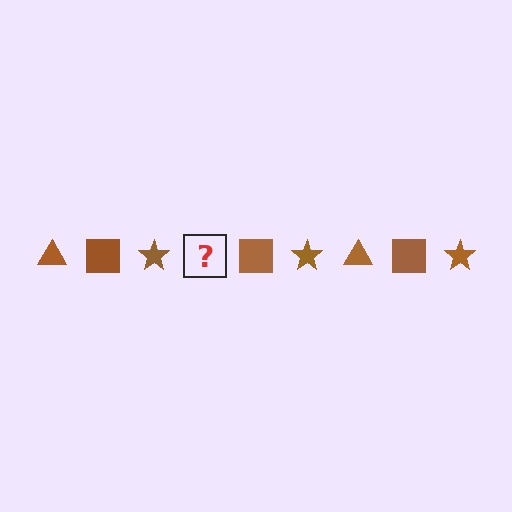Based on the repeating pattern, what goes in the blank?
The blank should be a brown triangle.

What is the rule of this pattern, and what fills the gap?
The rule is that the pattern cycles through triangle, square, star shapes in brown. The gap should be filled with a brown triangle.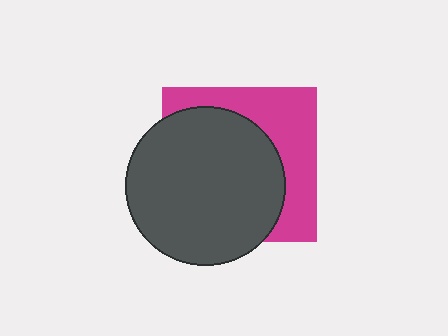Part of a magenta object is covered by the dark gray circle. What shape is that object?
It is a square.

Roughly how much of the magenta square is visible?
A small part of it is visible (roughly 38%).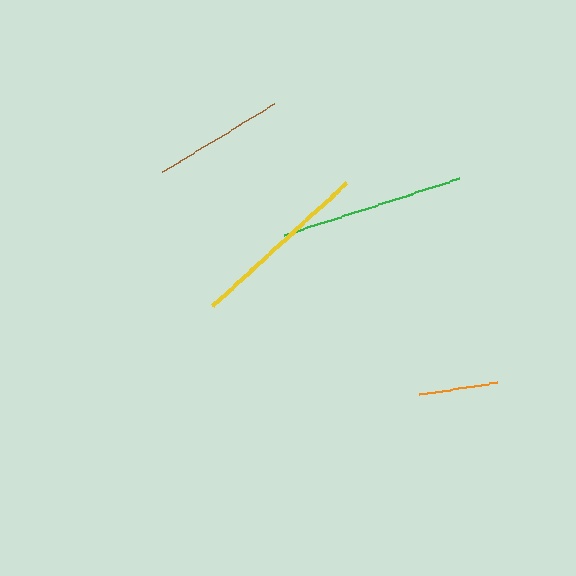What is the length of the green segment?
The green segment is approximately 184 pixels long.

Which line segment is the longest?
The green line is the longest at approximately 184 pixels.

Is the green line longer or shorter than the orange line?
The green line is longer than the orange line.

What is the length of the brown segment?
The brown segment is approximately 131 pixels long.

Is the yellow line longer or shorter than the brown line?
The yellow line is longer than the brown line.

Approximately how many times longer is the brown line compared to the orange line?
The brown line is approximately 1.7 times the length of the orange line.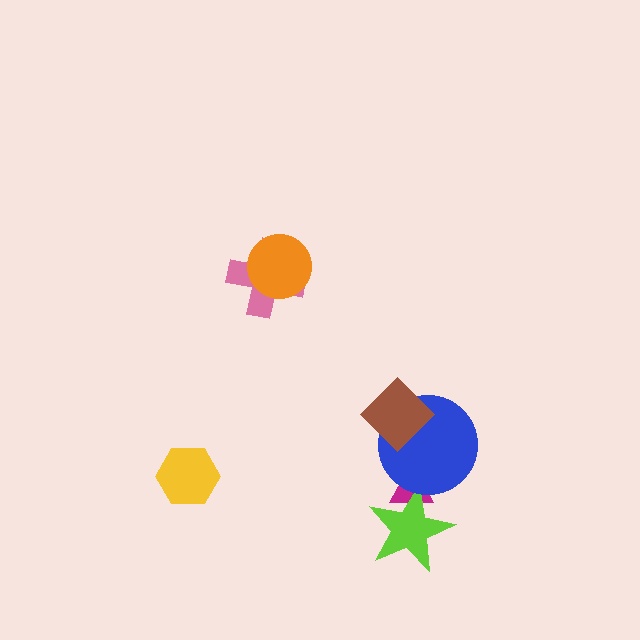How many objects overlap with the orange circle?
1 object overlaps with the orange circle.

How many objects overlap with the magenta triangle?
2 objects overlap with the magenta triangle.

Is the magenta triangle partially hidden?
Yes, it is partially covered by another shape.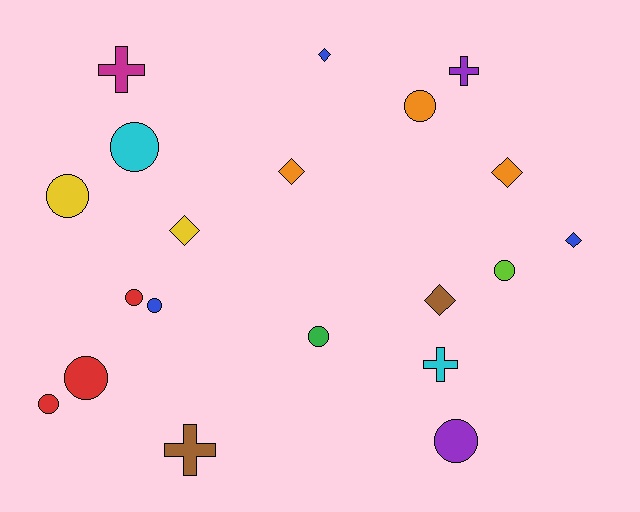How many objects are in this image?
There are 20 objects.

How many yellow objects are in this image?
There are 2 yellow objects.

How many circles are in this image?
There are 10 circles.